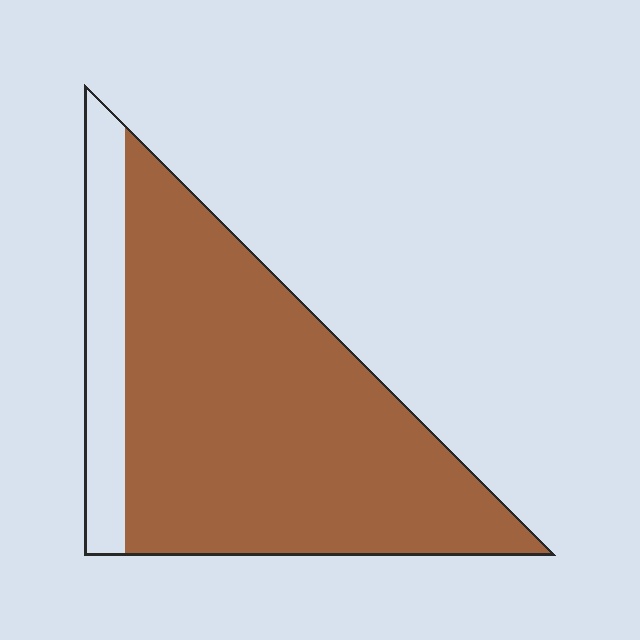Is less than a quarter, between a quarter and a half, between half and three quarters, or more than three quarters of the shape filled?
More than three quarters.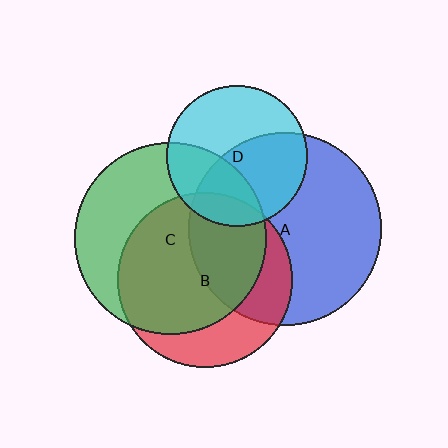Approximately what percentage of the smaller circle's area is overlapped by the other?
Approximately 70%.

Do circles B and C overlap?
Yes.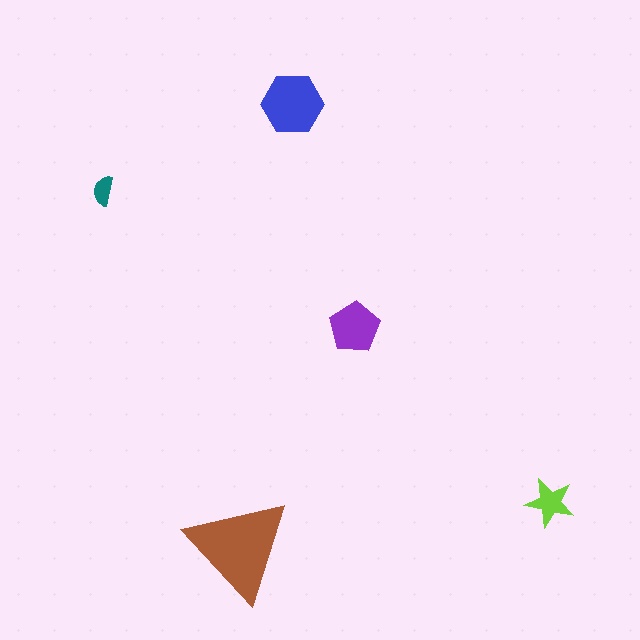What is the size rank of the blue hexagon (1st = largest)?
2nd.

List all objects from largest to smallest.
The brown triangle, the blue hexagon, the purple pentagon, the lime star, the teal semicircle.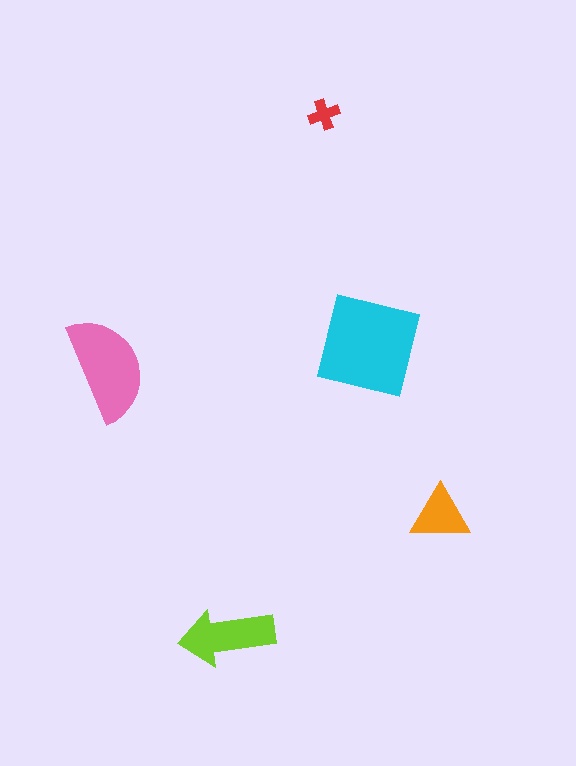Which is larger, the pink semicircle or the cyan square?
The cyan square.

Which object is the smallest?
The red cross.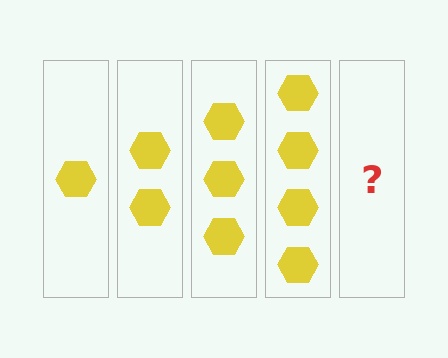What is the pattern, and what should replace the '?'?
The pattern is that each step adds one more hexagon. The '?' should be 5 hexagons.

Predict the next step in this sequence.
The next step is 5 hexagons.